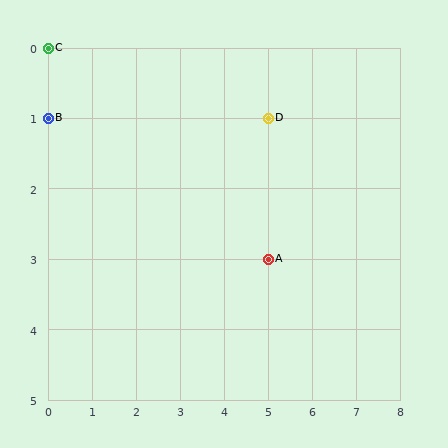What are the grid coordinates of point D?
Point D is at grid coordinates (5, 1).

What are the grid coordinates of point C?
Point C is at grid coordinates (0, 0).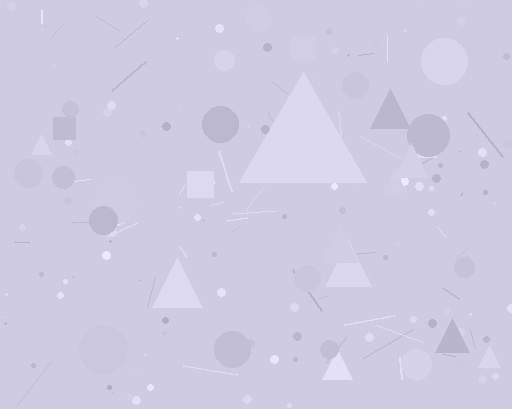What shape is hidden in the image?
A triangle is hidden in the image.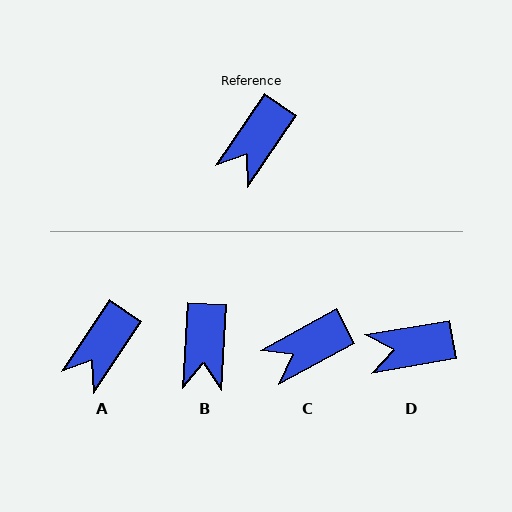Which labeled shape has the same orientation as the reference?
A.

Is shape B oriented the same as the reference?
No, it is off by about 31 degrees.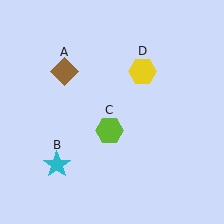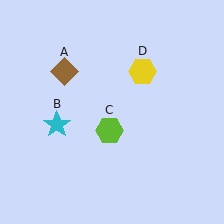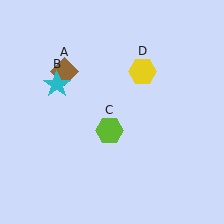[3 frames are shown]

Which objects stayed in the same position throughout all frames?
Brown diamond (object A) and lime hexagon (object C) and yellow hexagon (object D) remained stationary.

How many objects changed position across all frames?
1 object changed position: cyan star (object B).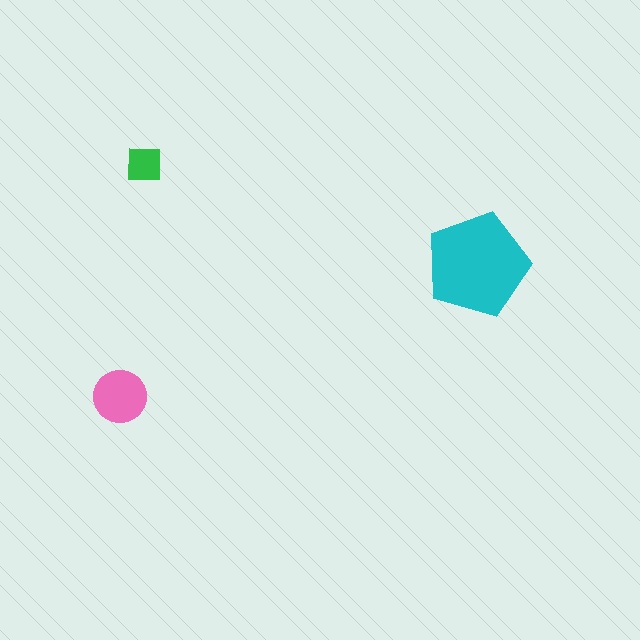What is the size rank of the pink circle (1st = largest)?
2nd.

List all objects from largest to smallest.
The cyan pentagon, the pink circle, the green square.